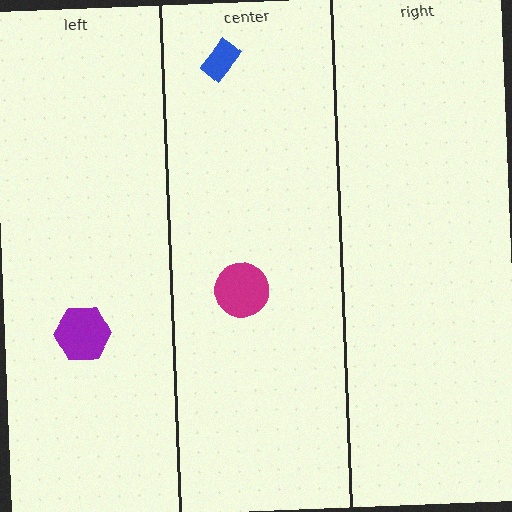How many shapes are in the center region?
2.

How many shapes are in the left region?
1.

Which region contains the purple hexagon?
The left region.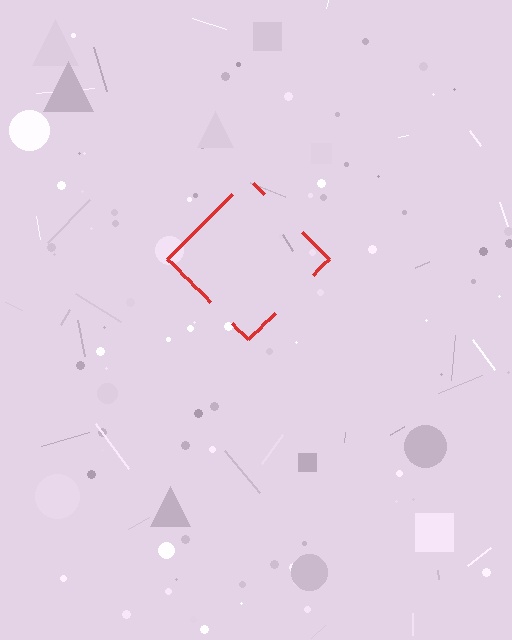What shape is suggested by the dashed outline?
The dashed outline suggests a diamond.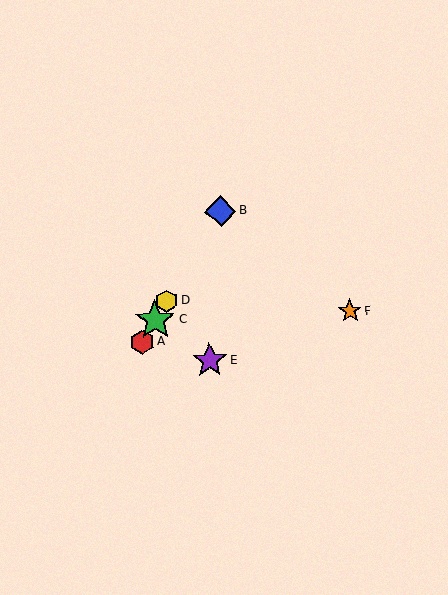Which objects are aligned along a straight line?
Objects A, B, C, D are aligned along a straight line.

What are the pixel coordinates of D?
Object D is at (167, 301).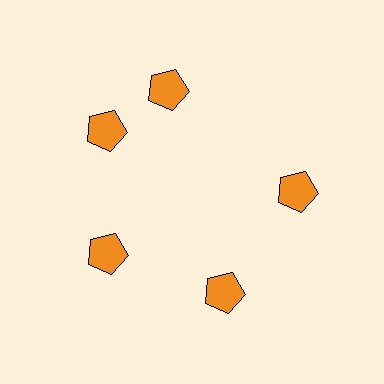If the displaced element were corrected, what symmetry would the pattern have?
It would have 5-fold rotational symmetry — the pattern would map onto itself every 72 degrees.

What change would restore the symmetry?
The symmetry would be restored by rotating it back into even spacing with its neighbors so that all 5 pentagons sit at equal angles and equal distance from the center.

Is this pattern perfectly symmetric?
No. The 5 orange pentagons are arranged in a ring, but one element near the 1 o'clock position is rotated out of alignment along the ring, breaking the 5-fold rotational symmetry.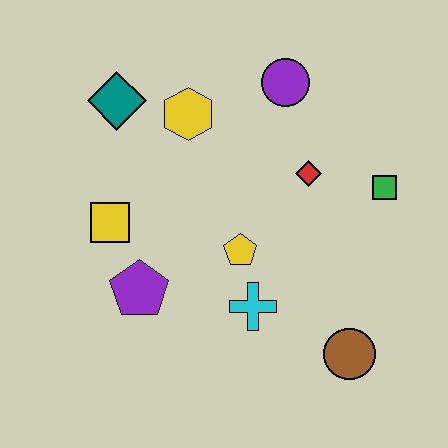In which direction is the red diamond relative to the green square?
The red diamond is to the left of the green square.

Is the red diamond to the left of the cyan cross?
No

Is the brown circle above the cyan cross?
No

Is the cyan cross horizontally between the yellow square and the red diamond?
Yes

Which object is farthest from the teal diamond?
The brown circle is farthest from the teal diamond.